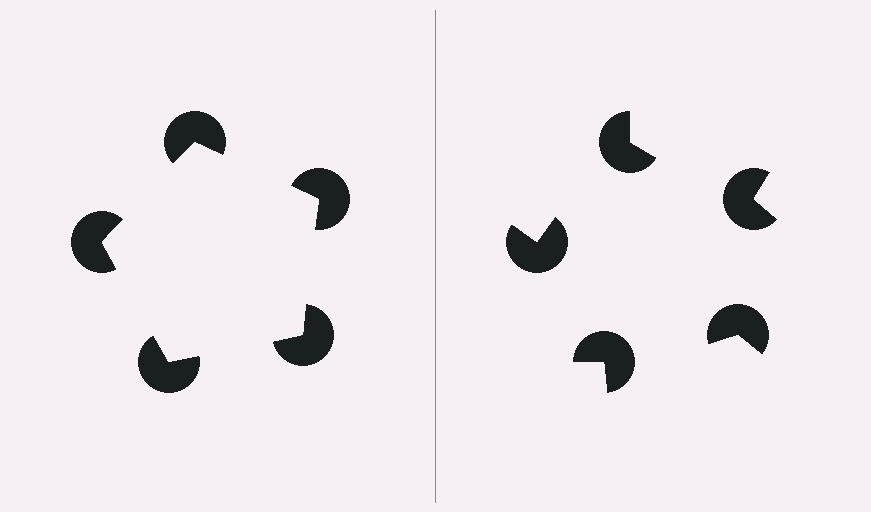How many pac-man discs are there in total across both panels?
10 — 5 on each side.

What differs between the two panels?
The pac-man discs are positioned identically on both sides; only the wedge orientations differ. On the left they align to a pentagon; on the right they are misaligned.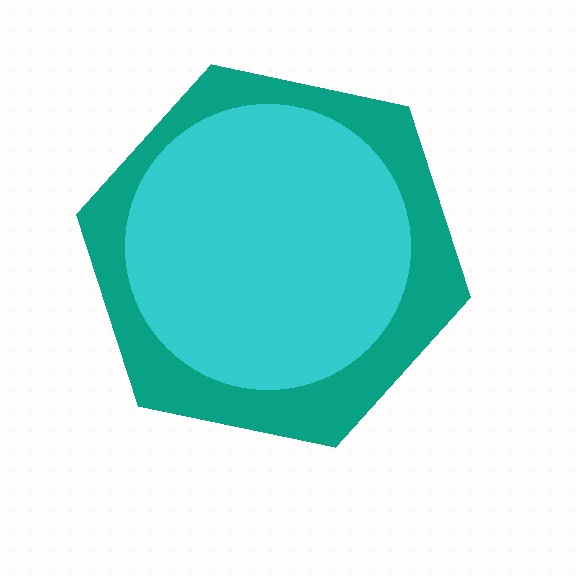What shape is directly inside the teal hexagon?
The cyan circle.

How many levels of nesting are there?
2.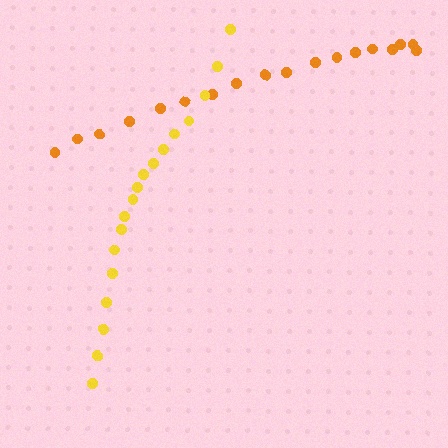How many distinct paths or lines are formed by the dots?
There are 2 distinct paths.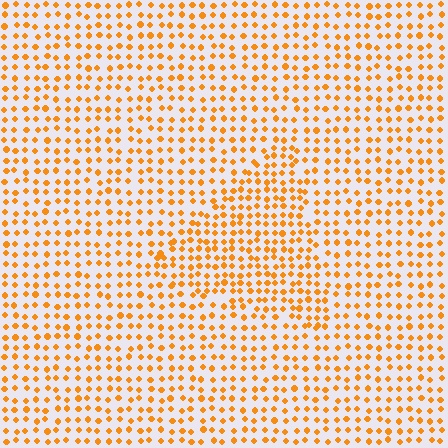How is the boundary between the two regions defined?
The boundary is defined by a change in element density (approximately 1.5x ratio). All elements are the same color, size, and shape.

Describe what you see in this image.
The image contains small orange elements arranged at two different densities. A triangle-shaped region is visible where the elements are more densely packed than the surrounding area.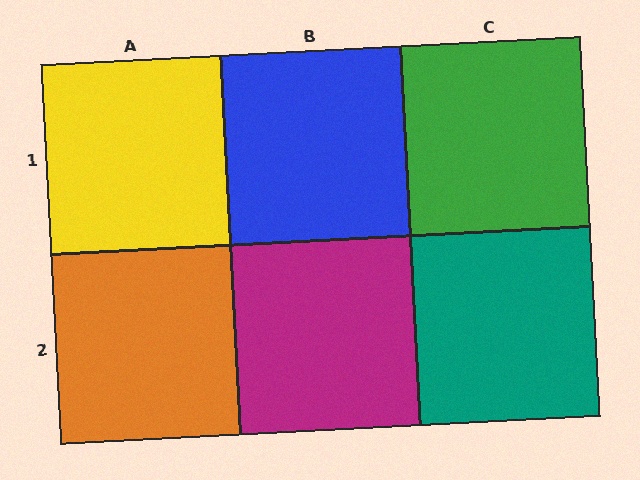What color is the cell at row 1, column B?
Blue.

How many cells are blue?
1 cell is blue.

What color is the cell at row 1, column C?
Green.